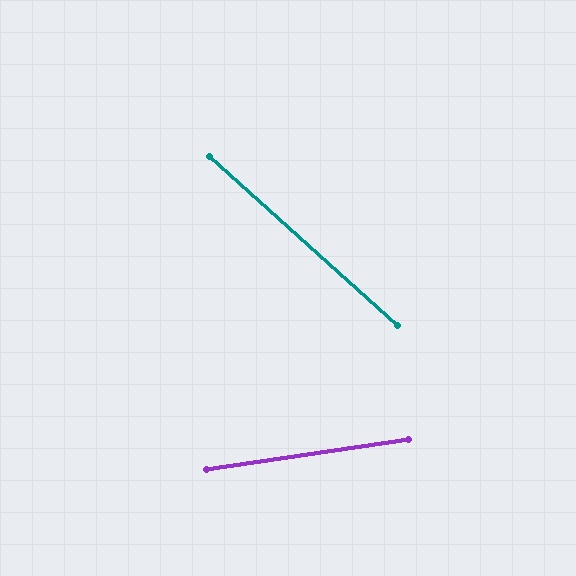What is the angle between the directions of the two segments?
Approximately 50 degrees.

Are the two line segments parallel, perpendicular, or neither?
Neither parallel nor perpendicular — they differ by about 50°.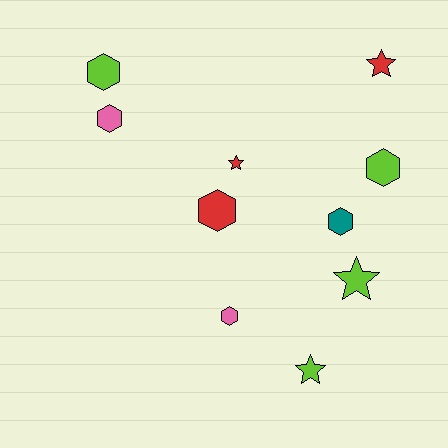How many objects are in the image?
There are 10 objects.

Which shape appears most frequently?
Hexagon, with 6 objects.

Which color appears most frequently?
Lime, with 4 objects.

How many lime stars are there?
There are 2 lime stars.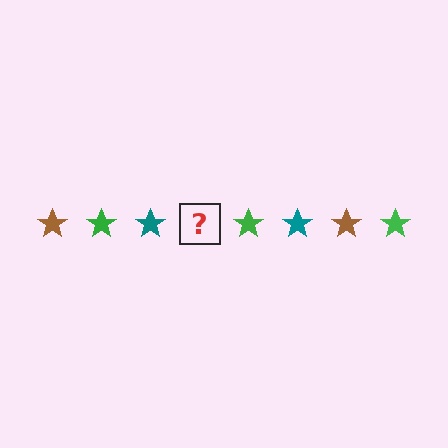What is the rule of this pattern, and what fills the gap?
The rule is that the pattern cycles through brown, green, teal stars. The gap should be filled with a brown star.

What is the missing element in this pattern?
The missing element is a brown star.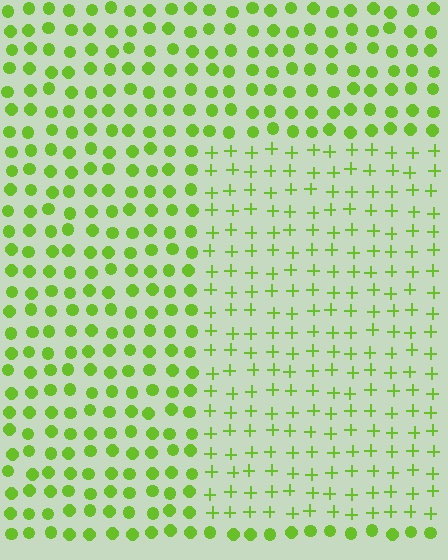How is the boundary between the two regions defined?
The boundary is defined by a change in element shape: plus signs inside vs. circles outside. All elements share the same color and spacing.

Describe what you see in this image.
The image is filled with small lime elements arranged in a uniform grid. A rectangle-shaped region contains plus signs, while the surrounding area contains circles. The boundary is defined purely by the change in element shape.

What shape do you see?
I see a rectangle.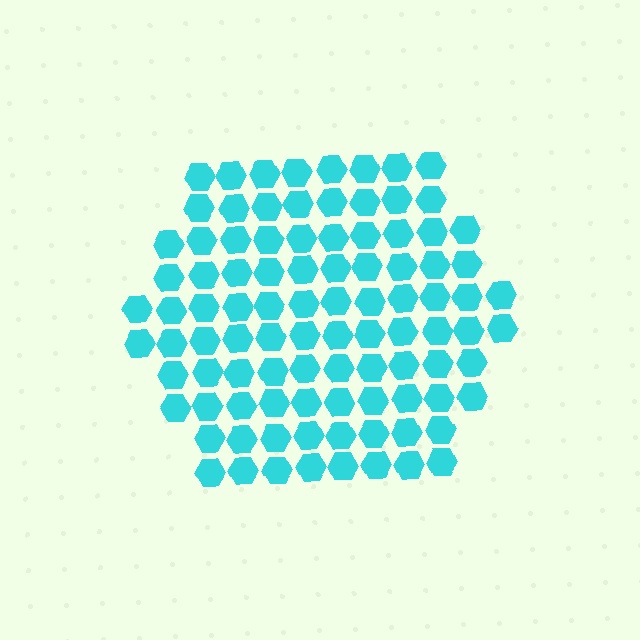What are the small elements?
The small elements are hexagons.